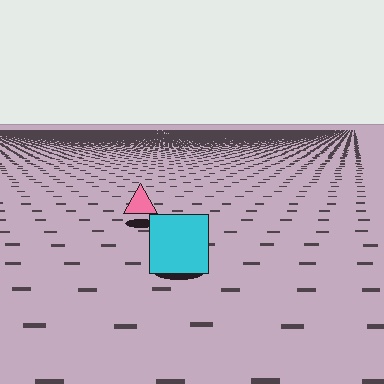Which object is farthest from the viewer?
The pink triangle is farthest from the viewer. It appears smaller and the ground texture around it is denser.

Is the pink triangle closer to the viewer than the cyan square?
No. The cyan square is closer — you can tell from the texture gradient: the ground texture is coarser near it.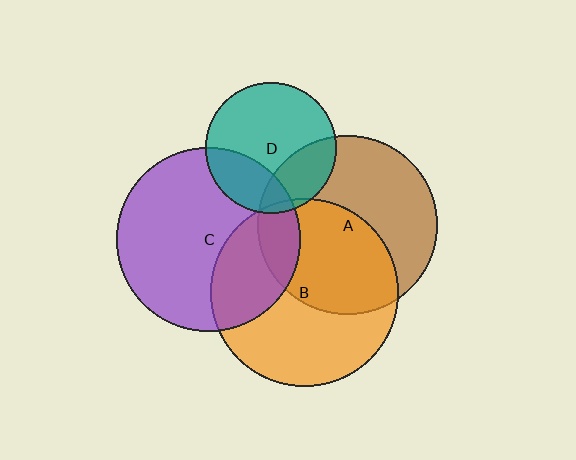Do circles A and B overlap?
Yes.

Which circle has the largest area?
Circle B (orange).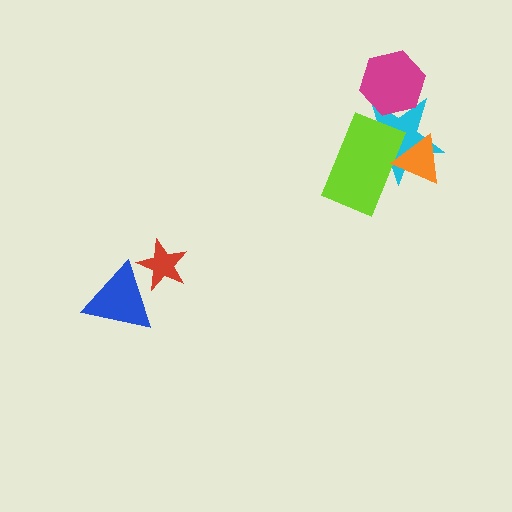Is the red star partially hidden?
Yes, it is partially covered by another shape.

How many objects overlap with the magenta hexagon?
1 object overlaps with the magenta hexagon.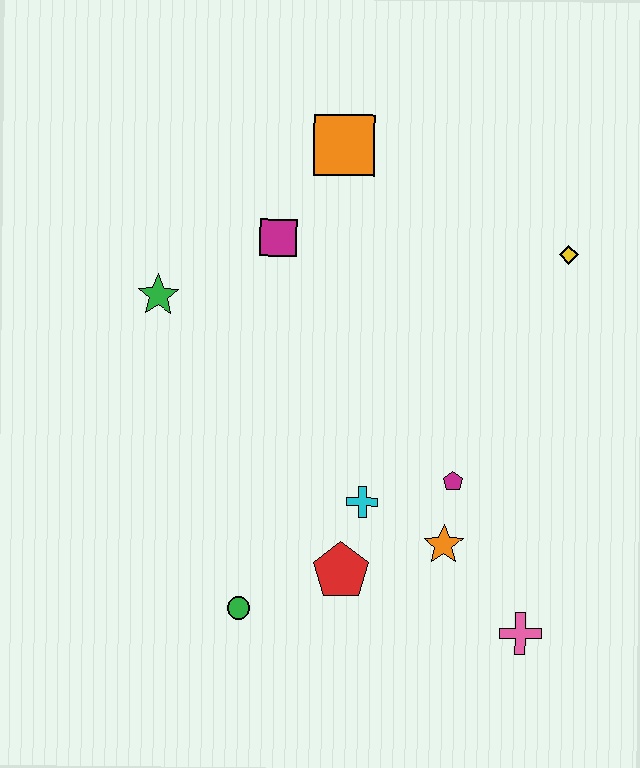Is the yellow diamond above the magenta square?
No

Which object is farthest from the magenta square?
The pink cross is farthest from the magenta square.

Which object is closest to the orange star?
The magenta pentagon is closest to the orange star.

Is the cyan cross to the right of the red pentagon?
Yes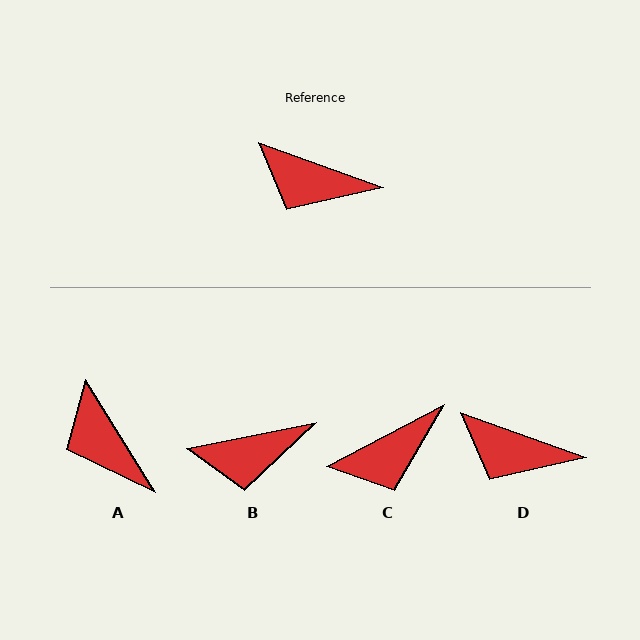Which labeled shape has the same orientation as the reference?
D.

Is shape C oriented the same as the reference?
No, it is off by about 48 degrees.